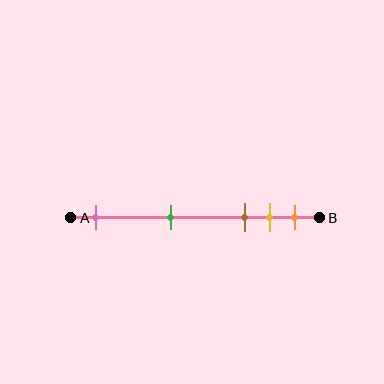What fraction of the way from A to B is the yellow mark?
The yellow mark is approximately 80% (0.8) of the way from A to B.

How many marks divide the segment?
There are 5 marks dividing the segment.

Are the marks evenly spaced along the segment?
No, the marks are not evenly spaced.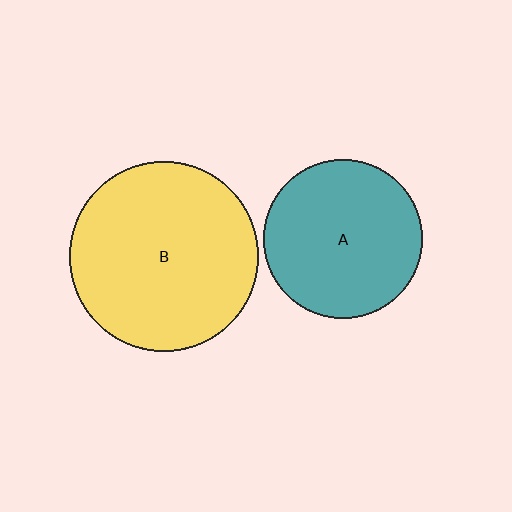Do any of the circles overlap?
No, none of the circles overlap.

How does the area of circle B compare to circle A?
Approximately 1.4 times.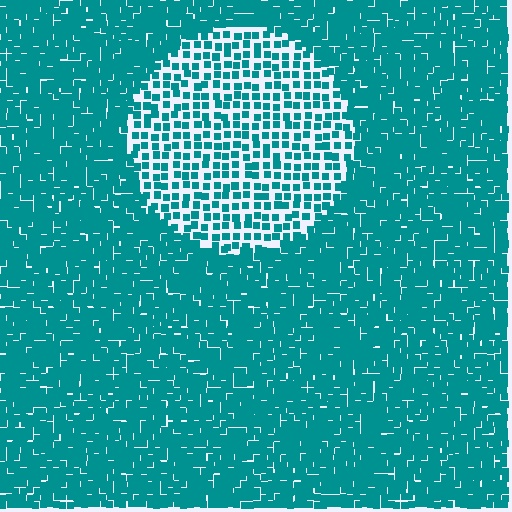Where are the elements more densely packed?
The elements are more densely packed outside the circle boundary.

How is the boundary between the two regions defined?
The boundary is defined by a change in element density (approximately 2.3x ratio). All elements are the same color, size, and shape.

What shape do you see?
I see a circle.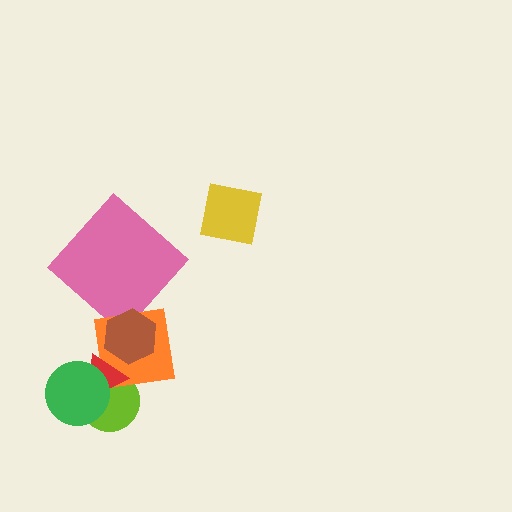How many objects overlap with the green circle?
3 objects overlap with the green circle.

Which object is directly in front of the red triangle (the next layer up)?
The green circle is directly in front of the red triangle.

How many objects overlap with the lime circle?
3 objects overlap with the lime circle.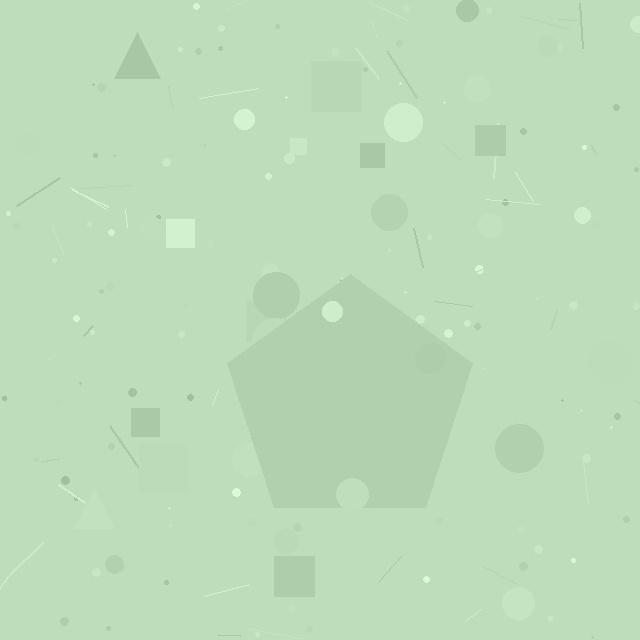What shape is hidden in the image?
A pentagon is hidden in the image.